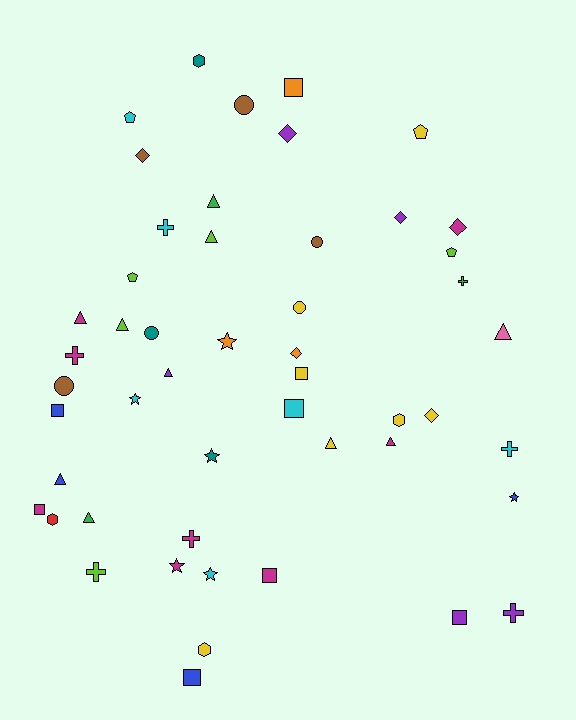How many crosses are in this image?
There are 7 crosses.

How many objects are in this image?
There are 50 objects.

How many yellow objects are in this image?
There are 7 yellow objects.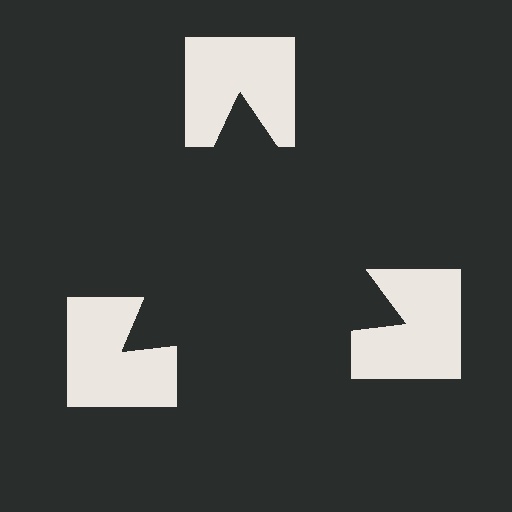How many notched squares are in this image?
There are 3 — one at each vertex of the illusory triangle.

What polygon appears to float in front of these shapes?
An illusory triangle — its edges are inferred from the aligned wedge cuts in the notched squares, not physically drawn.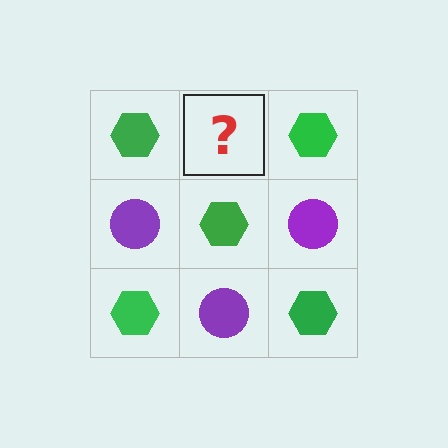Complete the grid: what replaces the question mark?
The question mark should be replaced with a purple circle.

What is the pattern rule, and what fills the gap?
The rule is that it alternates green hexagon and purple circle in a checkerboard pattern. The gap should be filled with a purple circle.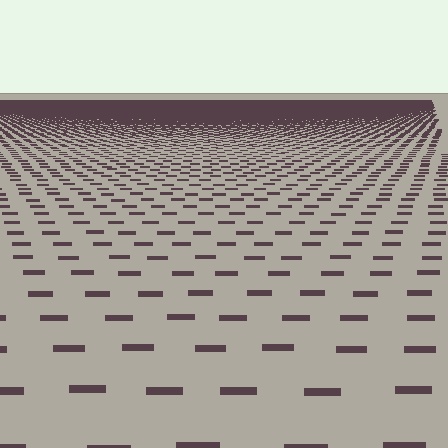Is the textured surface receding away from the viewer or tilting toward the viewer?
The surface is receding away from the viewer. Texture elements get smaller and denser toward the top.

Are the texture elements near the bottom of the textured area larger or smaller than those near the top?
Larger. Near the bottom, elements are closer to the viewer and appear at a bigger on-screen size.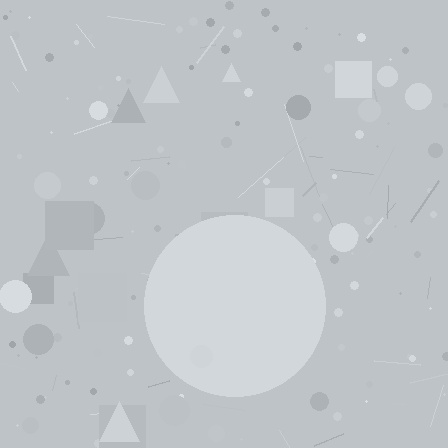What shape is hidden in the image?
A circle is hidden in the image.